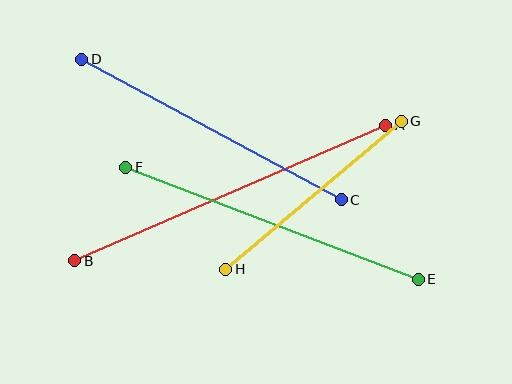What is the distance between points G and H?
The distance is approximately 229 pixels.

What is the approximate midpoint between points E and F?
The midpoint is at approximately (272, 223) pixels.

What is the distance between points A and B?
The distance is approximately 340 pixels.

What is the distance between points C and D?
The distance is approximately 295 pixels.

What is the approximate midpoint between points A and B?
The midpoint is at approximately (230, 193) pixels.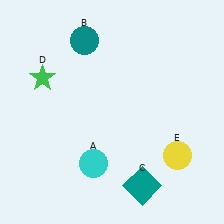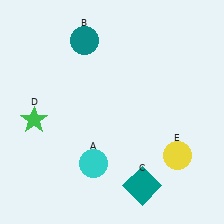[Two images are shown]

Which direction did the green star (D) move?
The green star (D) moved down.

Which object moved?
The green star (D) moved down.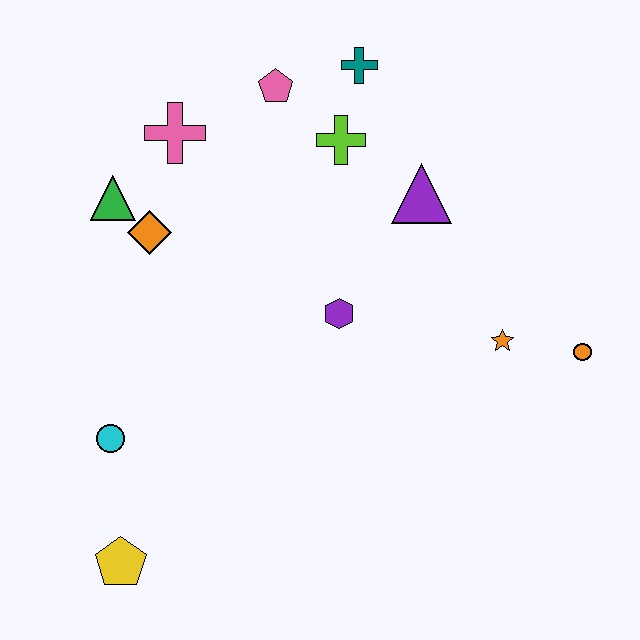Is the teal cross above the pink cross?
Yes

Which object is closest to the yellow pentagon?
The cyan circle is closest to the yellow pentagon.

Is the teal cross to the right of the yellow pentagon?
Yes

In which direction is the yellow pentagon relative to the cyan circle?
The yellow pentagon is below the cyan circle.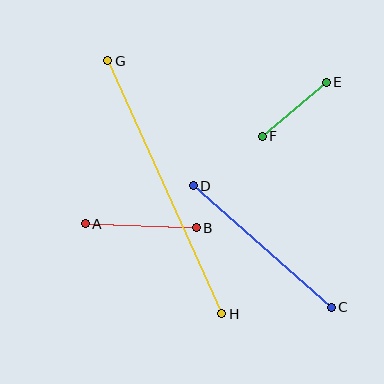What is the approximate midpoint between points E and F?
The midpoint is at approximately (294, 109) pixels.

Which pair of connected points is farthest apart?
Points G and H are farthest apart.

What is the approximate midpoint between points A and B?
The midpoint is at approximately (141, 226) pixels.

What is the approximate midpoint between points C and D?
The midpoint is at approximately (262, 246) pixels.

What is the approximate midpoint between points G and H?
The midpoint is at approximately (165, 187) pixels.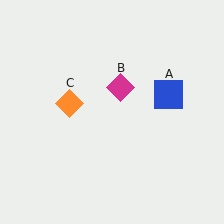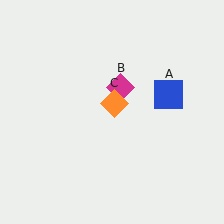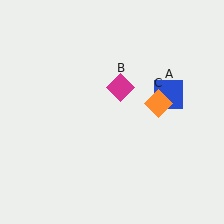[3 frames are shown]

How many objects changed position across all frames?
1 object changed position: orange diamond (object C).